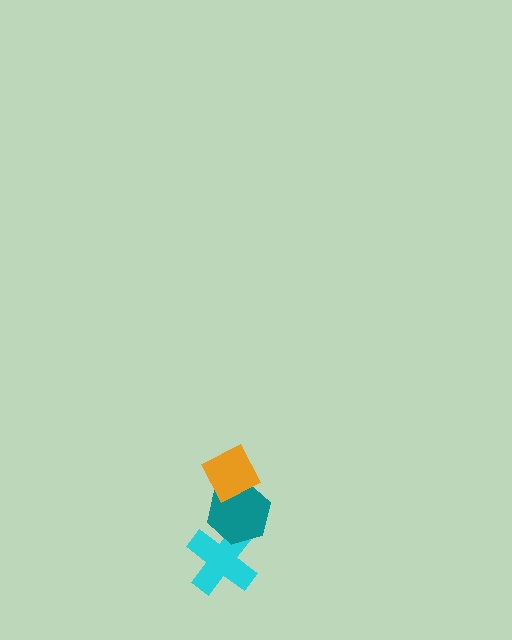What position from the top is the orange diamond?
The orange diamond is 1st from the top.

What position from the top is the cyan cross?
The cyan cross is 3rd from the top.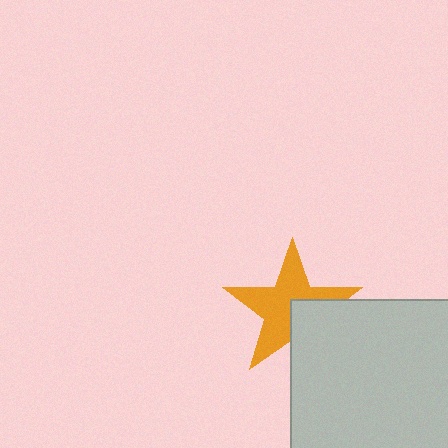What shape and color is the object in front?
The object in front is a light gray square.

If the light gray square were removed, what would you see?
You would see the complete orange star.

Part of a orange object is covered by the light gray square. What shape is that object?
It is a star.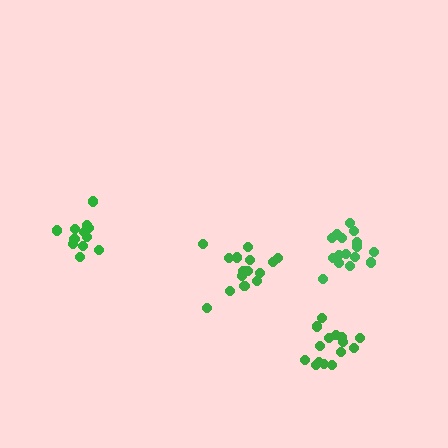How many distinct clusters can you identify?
There are 4 distinct clusters.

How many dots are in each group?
Group 1: 15 dots, Group 2: 16 dots, Group 3: 15 dots, Group 4: 12 dots (58 total).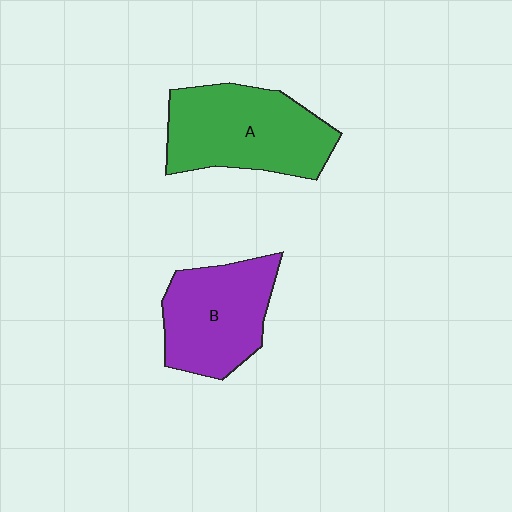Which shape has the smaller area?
Shape B (purple).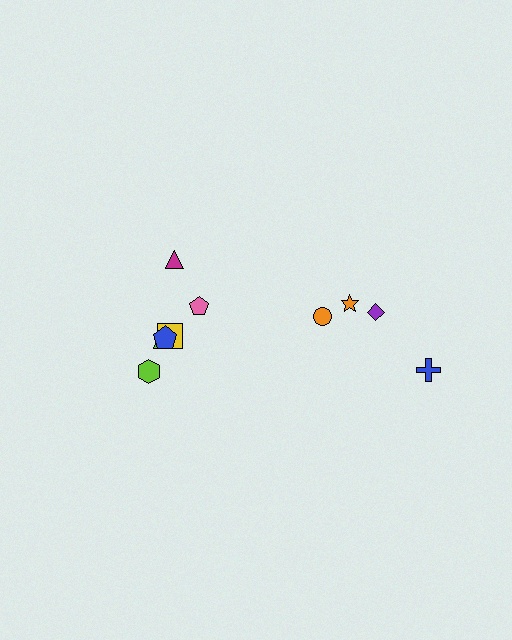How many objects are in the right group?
There are 4 objects.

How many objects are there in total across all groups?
There are 10 objects.